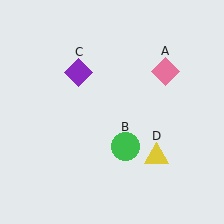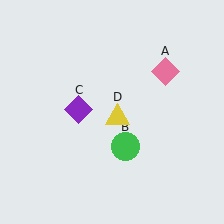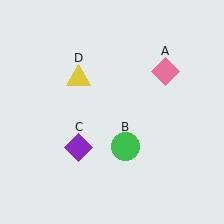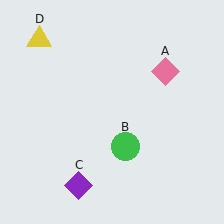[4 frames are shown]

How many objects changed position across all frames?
2 objects changed position: purple diamond (object C), yellow triangle (object D).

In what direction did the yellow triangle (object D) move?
The yellow triangle (object D) moved up and to the left.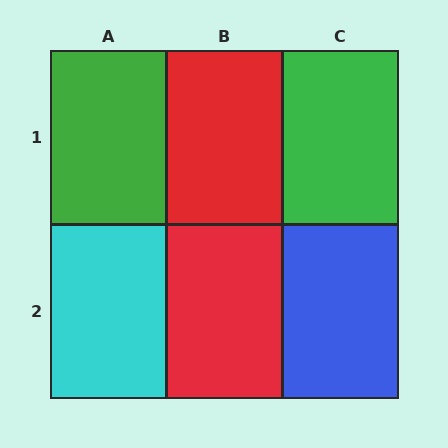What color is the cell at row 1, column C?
Green.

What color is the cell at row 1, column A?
Green.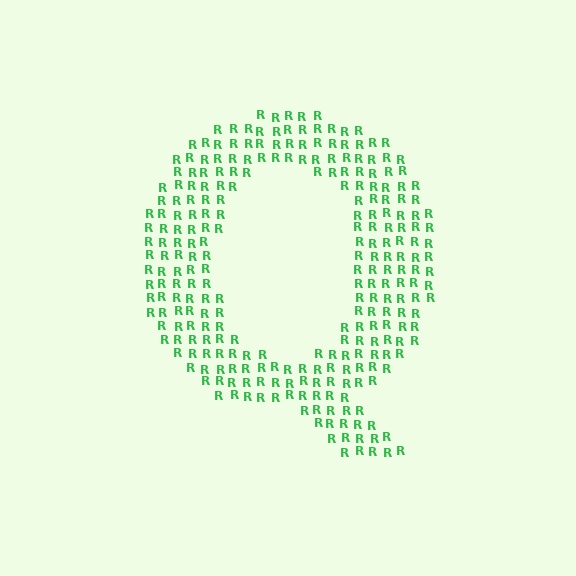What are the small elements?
The small elements are letter R's.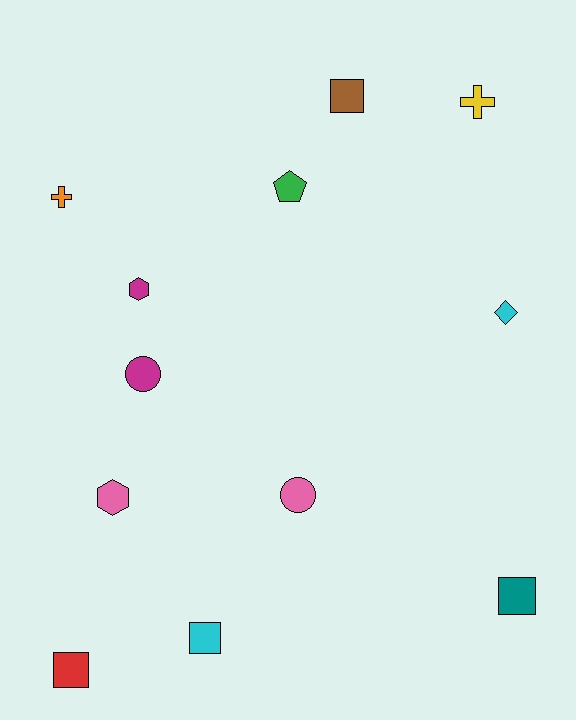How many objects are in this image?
There are 12 objects.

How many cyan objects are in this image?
There are 2 cyan objects.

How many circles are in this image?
There are 2 circles.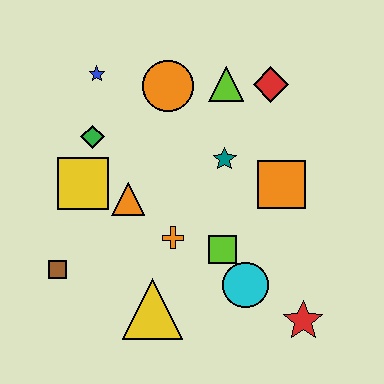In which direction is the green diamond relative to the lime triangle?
The green diamond is to the left of the lime triangle.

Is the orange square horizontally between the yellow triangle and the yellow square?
No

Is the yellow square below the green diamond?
Yes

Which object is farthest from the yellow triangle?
The red diamond is farthest from the yellow triangle.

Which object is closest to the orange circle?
The lime triangle is closest to the orange circle.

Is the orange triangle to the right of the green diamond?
Yes